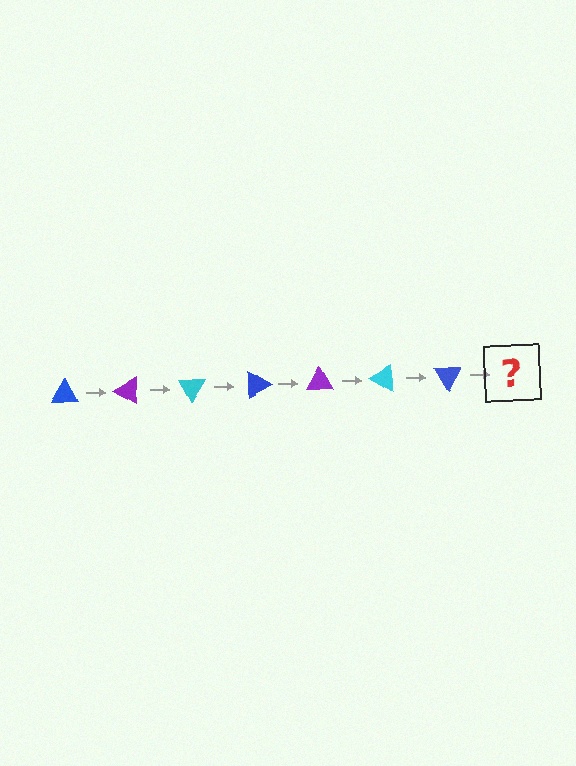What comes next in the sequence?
The next element should be a purple triangle, rotated 210 degrees from the start.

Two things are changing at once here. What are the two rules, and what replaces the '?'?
The two rules are that it rotates 30 degrees each step and the color cycles through blue, purple, and cyan. The '?' should be a purple triangle, rotated 210 degrees from the start.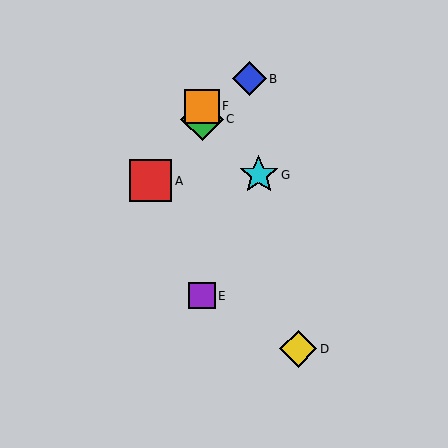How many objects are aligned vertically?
3 objects (C, E, F) are aligned vertically.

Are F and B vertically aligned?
No, F is at x≈202 and B is at x≈249.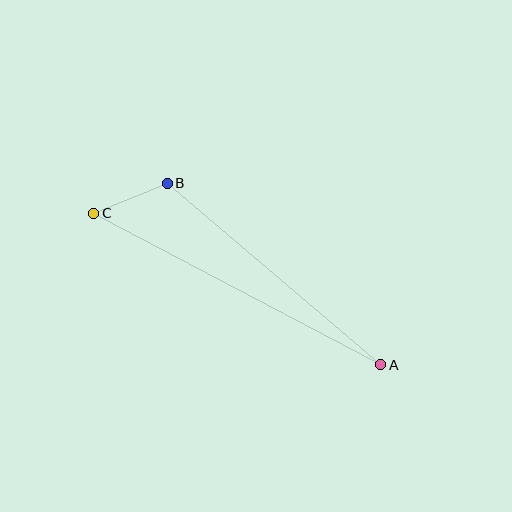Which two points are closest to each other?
Points B and C are closest to each other.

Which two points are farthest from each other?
Points A and C are farthest from each other.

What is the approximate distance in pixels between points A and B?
The distance between A and B is approximately 280 pixels.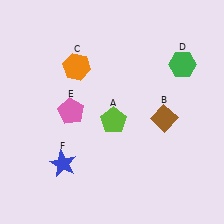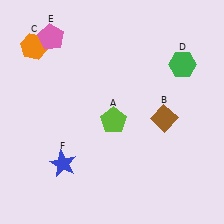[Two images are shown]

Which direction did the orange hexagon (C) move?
The orange hexagon (C) moved left.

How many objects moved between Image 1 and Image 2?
2 objects moved between the two images.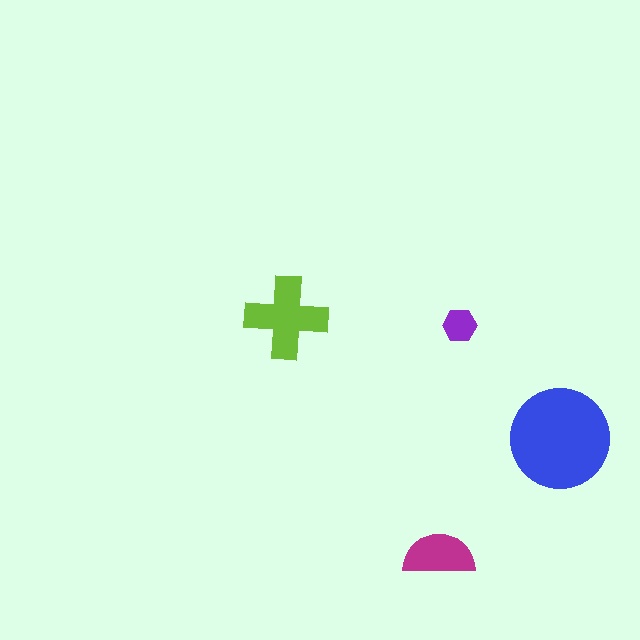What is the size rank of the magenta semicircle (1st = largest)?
3rd.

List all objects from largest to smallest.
The blue circle, the lime cross, the magenta semicircle, the purple hexagon.